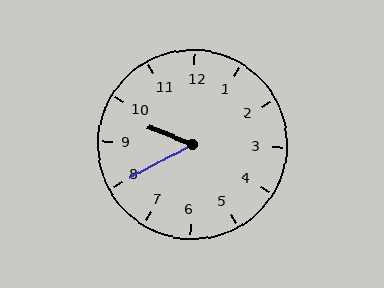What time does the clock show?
9:40.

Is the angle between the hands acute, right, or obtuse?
It is acute.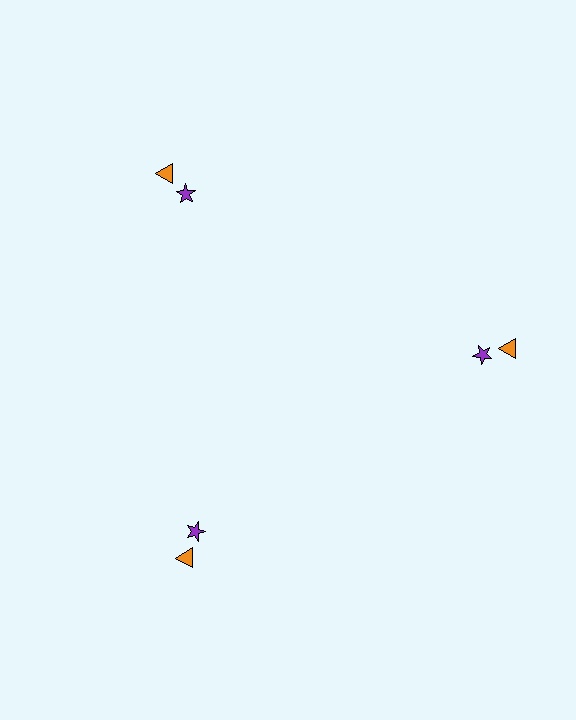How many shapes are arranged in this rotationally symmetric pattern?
There are 6 shapes, arranged in 3 groups of 2.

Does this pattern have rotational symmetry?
Yes, this pattern has 3-fold rotational symmetry. It looks the same after rotating 120 degrees around the center.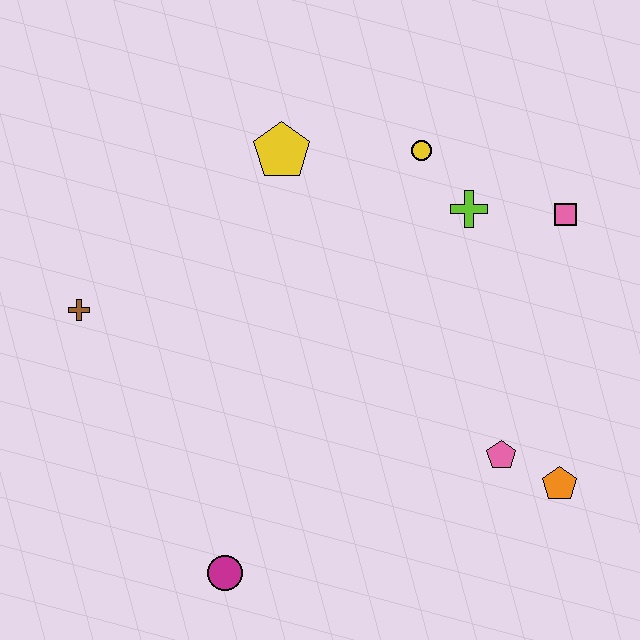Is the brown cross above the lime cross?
No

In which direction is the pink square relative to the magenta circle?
The pink square is above the magenta circle.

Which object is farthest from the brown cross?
The orange pentagon is farthest from the brown cross.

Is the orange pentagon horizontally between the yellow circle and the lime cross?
No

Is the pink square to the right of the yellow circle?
Yes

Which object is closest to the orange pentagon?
The pink pentagon is closest to the orange pentagon.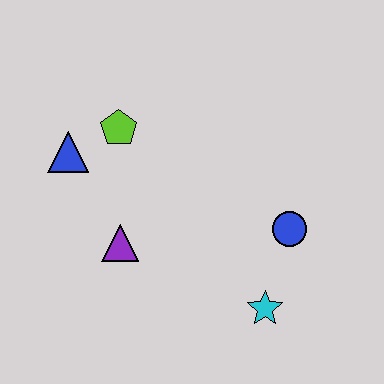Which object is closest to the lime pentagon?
The blue triangle is closest to the lime pentagon.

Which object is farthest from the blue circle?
The blue triangle is farthest from the blue circle.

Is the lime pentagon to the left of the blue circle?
Yes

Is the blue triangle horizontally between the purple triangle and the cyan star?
No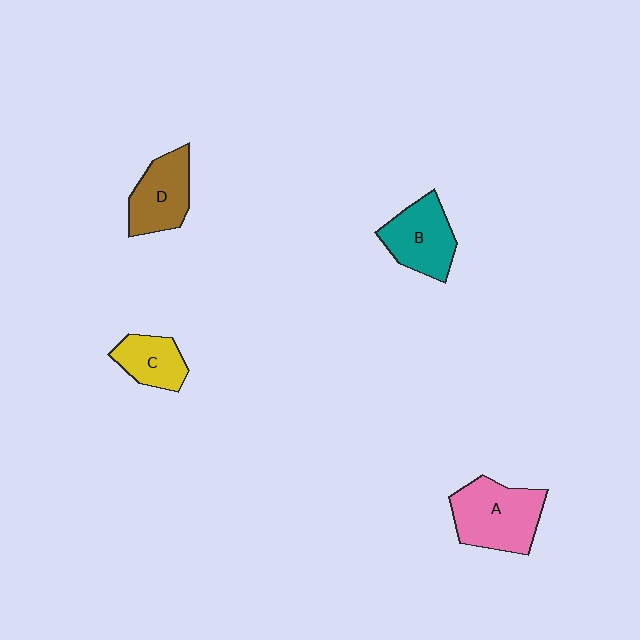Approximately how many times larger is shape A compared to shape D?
Approximately 1.3 times.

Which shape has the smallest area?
Shape C (yellow).